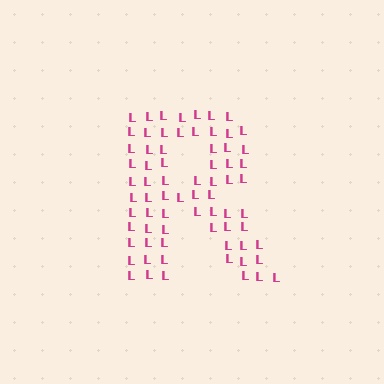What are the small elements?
The small elements are letter L's.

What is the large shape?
The large shape is the letter R.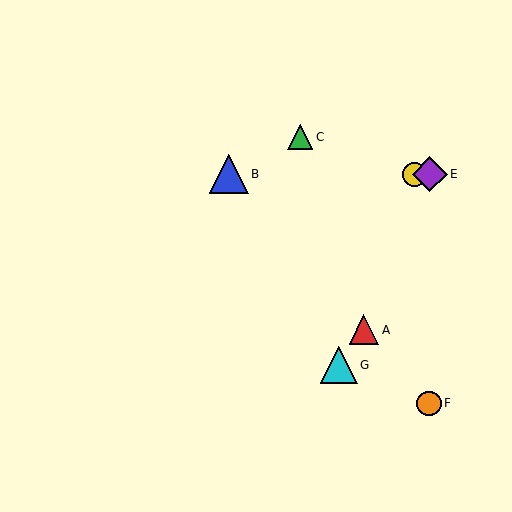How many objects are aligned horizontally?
3 objects (B, D, E) are aligned horizontally.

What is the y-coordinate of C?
Object C is at y≈137.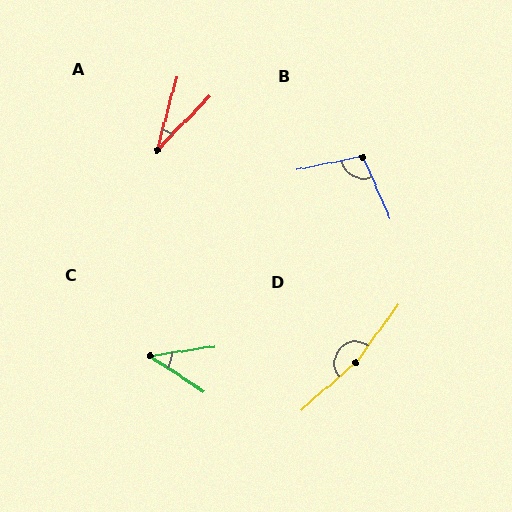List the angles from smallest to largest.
A (29°), C (43°), B (102°), D (167°).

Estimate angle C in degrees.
Approximately 43 degrees.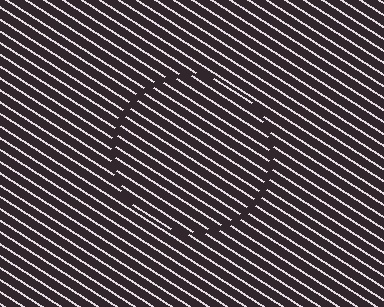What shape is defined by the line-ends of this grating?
An illusory circle. The interior of the shape contains the same grating, shifted by half a period — the contour is defined by the phase discontinuity where line-ends from the inner and outer gratings abut.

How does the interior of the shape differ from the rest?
The interior of the shape contains the same grating, shifted by half a period — the contour is defined by the phase discontinuity where line-ends from the inner and outer gratings abut.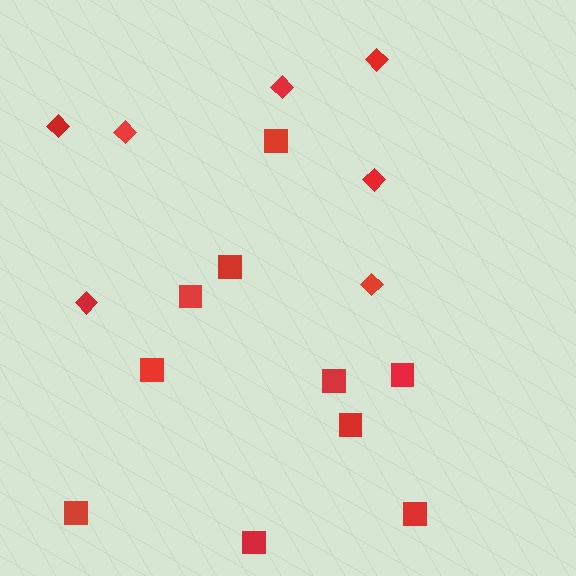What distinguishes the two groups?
There are 2 groups: one group of squares (10) and one group of diamonds (7).